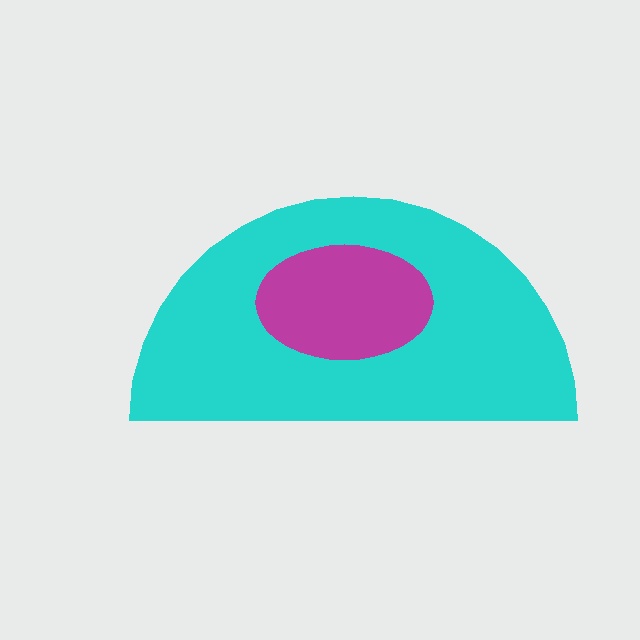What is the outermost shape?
The cyan semicircle.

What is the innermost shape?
The magenta ellipse.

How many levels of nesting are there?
2.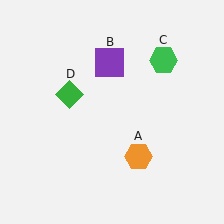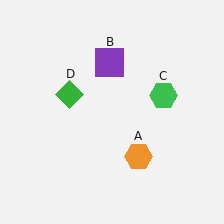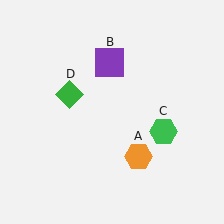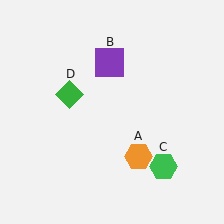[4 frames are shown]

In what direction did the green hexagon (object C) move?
The green hexagon (object C) moved down.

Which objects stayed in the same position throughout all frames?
Orange hexagon (object A) and purple square (object B) and green diamond (object D) remained stationary.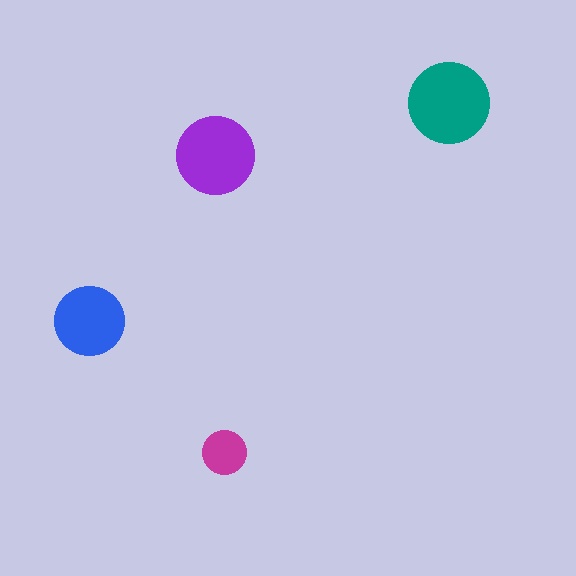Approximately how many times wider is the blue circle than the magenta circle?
About 1.5 times wider.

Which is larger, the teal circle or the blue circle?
The teal one.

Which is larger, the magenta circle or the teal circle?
The teal one.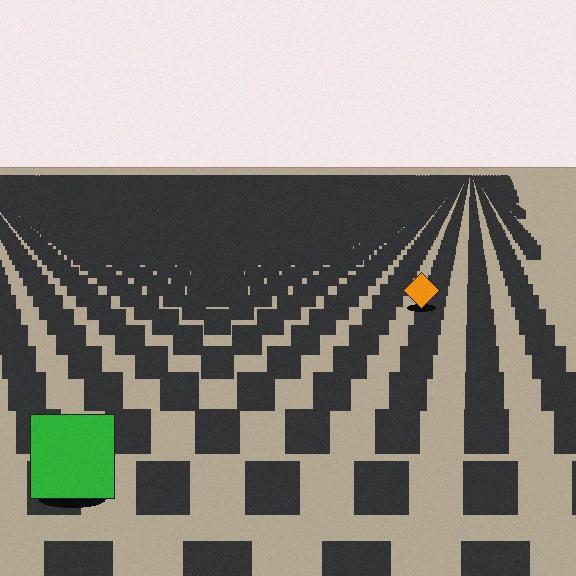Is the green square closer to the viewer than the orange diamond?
Yes. The green square is closer — you can tell from the texture gradient: the ground texture is coarser near it.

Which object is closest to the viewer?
The green square is closest. The texture marks near it are larger and more spread out.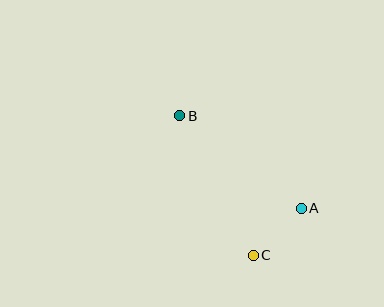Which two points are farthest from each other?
Points B and C are farthest from each other.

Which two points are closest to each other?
Points A and C are closest to each other.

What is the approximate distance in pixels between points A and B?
The distance between A and B is approximately 152 pixels.